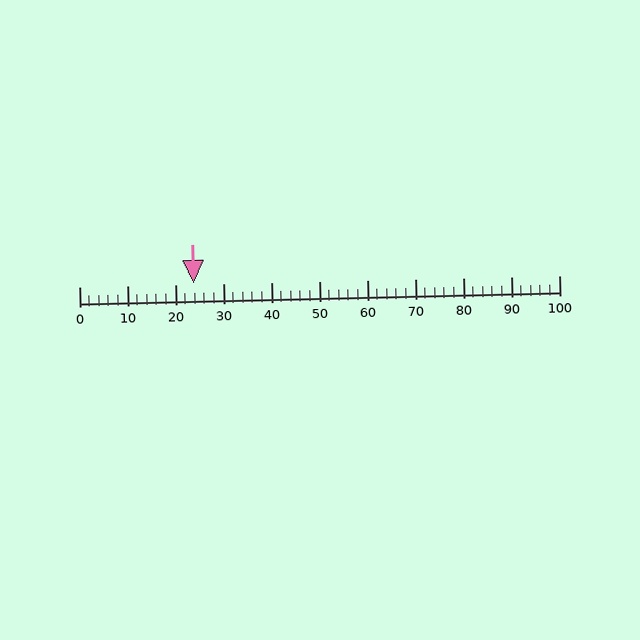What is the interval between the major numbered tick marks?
The major tick marks are spaced 10 units apart.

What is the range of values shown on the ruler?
The ruler shows values from 0 to 100.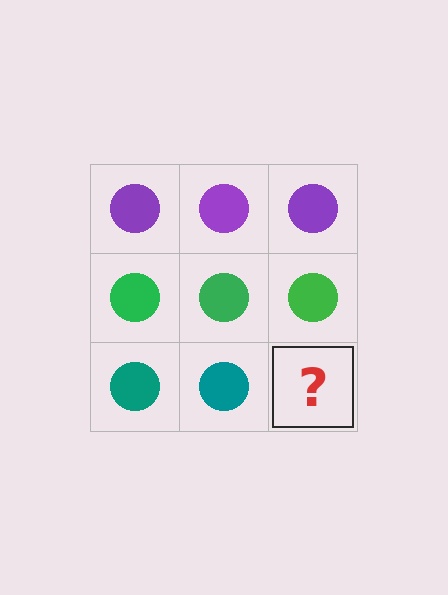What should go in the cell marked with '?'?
The missing cell should contain a teal circle.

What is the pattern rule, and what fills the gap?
The rule is that each row has a consistent color. The gap should be filled with a teal circle.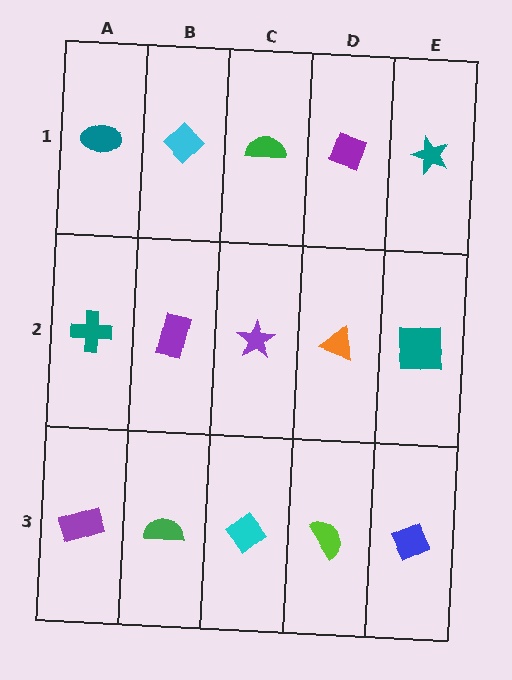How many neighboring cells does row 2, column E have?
3.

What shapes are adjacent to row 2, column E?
A teal star (row 1, column E), a blue diamond (row 3, column E), an orange triangle (row 2, column D).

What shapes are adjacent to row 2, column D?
A purple diamond (row 1, column D), a lime semicircle (row 3, column D), a purple star (row 2, column C), a teal square (row 2, column E).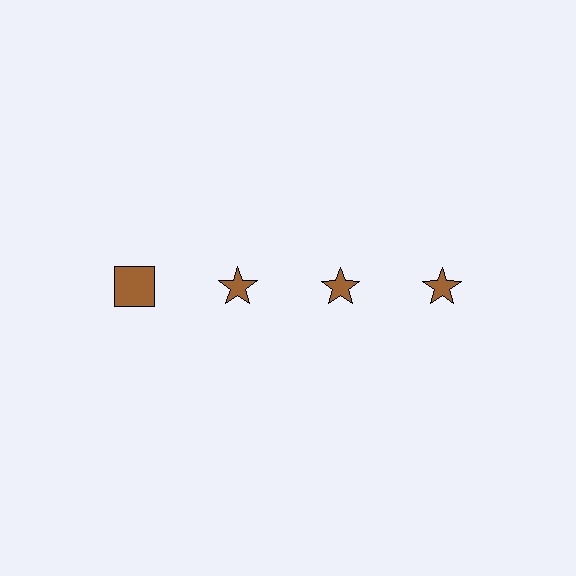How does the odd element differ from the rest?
It has a different shape: square instead of star.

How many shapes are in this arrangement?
There are 4 shapes arranged in a grid pattern.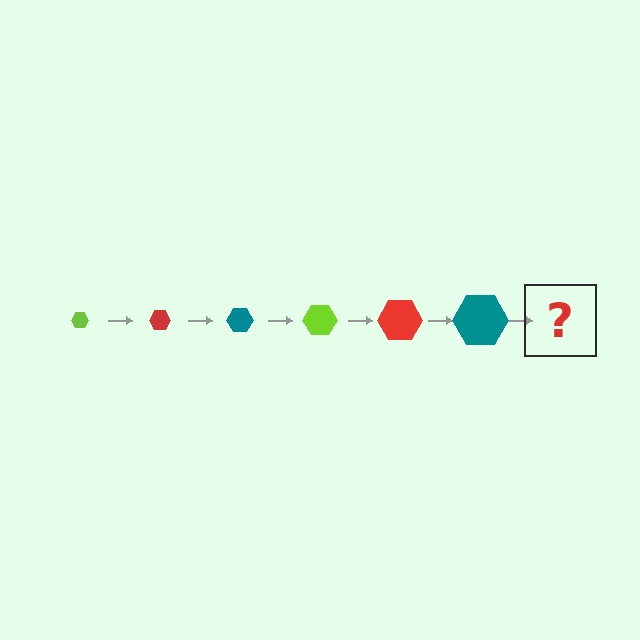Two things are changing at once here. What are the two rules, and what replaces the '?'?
The two rules are that the hexagon grows larger each step and the color cycles through lime, red, and teal. The '?' should be a lime hexagon, larger than the previous one.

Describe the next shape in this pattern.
It should be a lime hexagon, larger than the previous one.